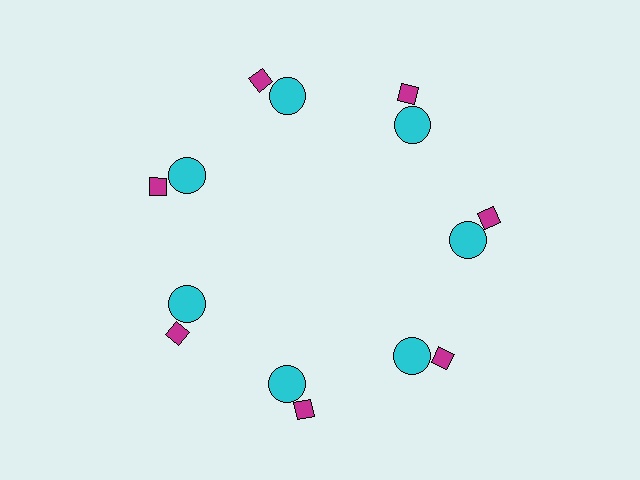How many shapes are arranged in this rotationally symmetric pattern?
There are 14 shapes, arranged in 7 groups of 2.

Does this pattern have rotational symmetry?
Yes, this pattern has 7-fold rotational symmetry. It looks the same after rotating 51 degrees around the center.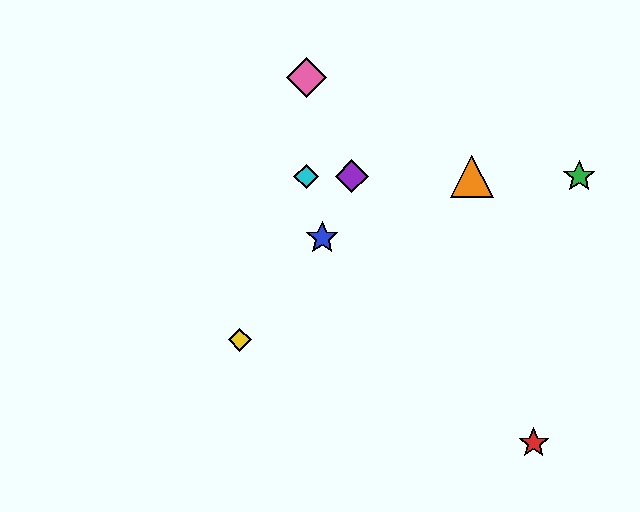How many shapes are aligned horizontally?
4 shapes (the green star, the purple diamond, the orange triangle, the cyan diamond) are aligned horizontally.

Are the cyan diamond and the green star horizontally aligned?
Yes, both are at y≈176.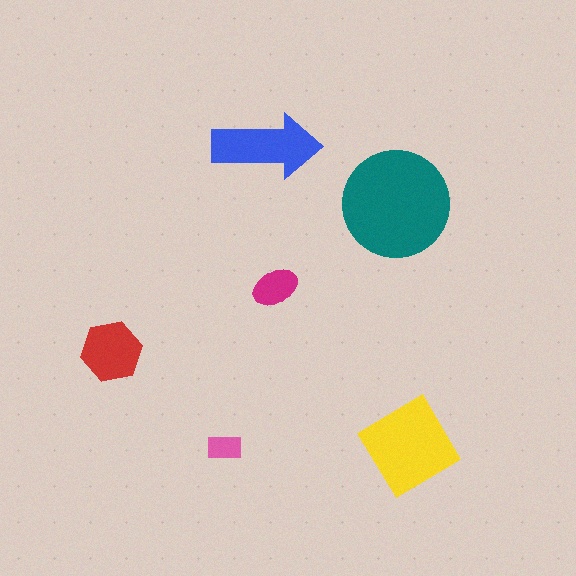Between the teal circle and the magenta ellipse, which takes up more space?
The teal circle.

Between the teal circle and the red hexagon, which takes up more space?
The teal circle.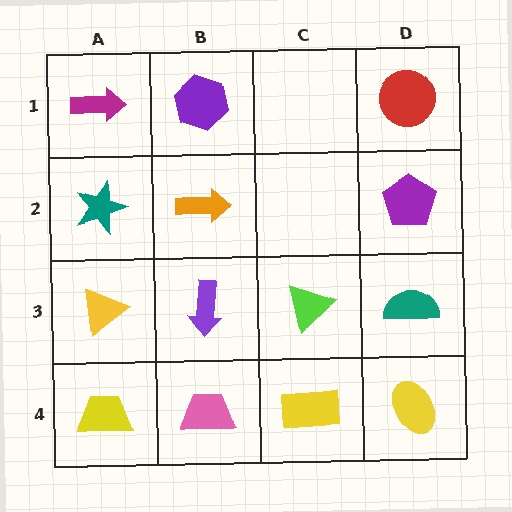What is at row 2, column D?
A purple pentagon.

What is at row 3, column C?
A lime triangle.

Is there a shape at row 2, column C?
No, that cell is empty.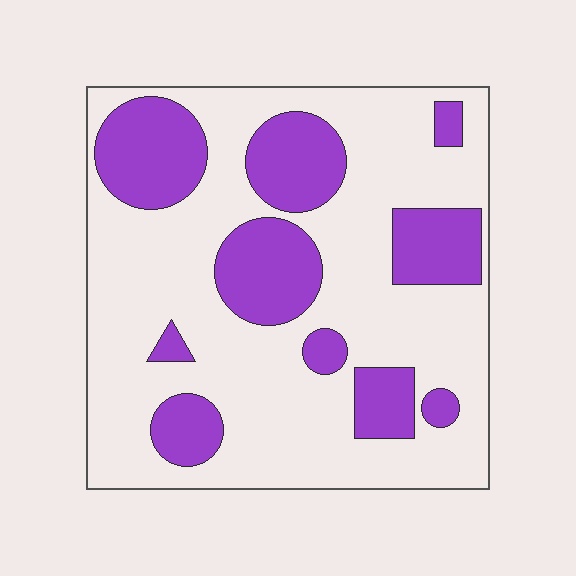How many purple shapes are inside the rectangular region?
10.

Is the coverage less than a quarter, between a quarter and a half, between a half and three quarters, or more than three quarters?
Between a quarter and a half.